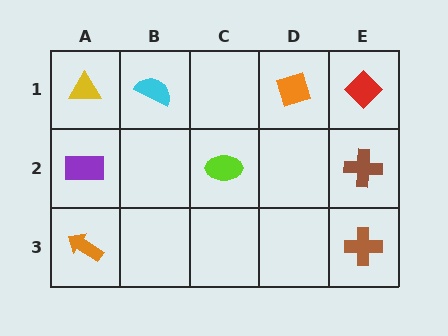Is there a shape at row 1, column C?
No, that cell is empty.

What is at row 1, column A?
A yellow triangle.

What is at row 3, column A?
An orange arrow.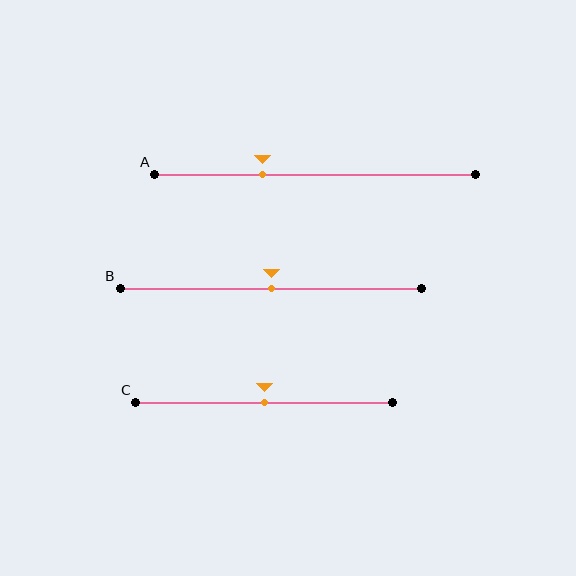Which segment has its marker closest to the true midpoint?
Segment B has its marker closest to the true midpoint.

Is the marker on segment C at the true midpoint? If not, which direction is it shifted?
Yes, the marker on segment C is at the true midpoint.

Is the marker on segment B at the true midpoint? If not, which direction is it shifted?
Yes, the marker on segment B is at the true midpoint.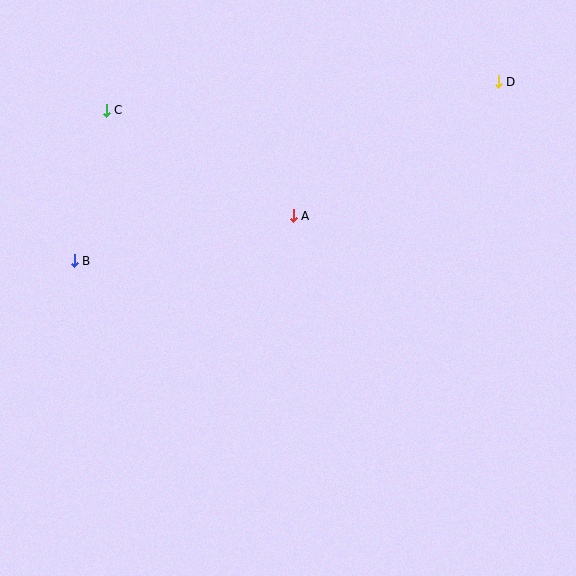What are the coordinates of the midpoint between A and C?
The midpoint between A and C is at (200, 163).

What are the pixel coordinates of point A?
Point A is at (293, 216).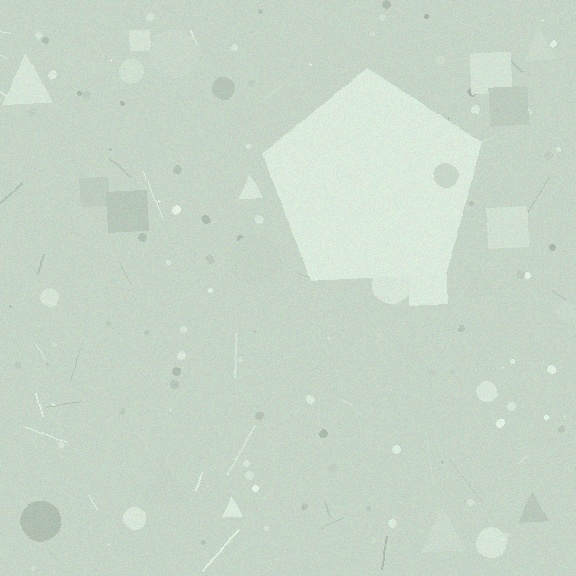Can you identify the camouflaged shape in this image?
The camouflaged shape is a pentagon.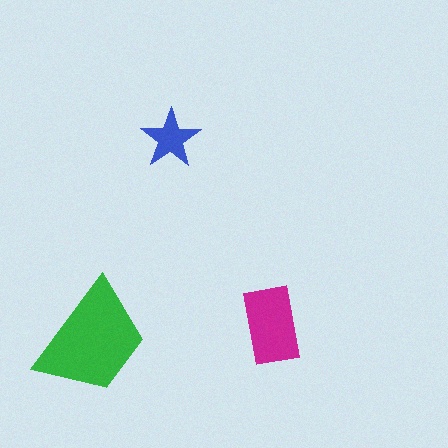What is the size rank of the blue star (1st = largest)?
3rd.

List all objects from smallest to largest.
The blue star, the magenta rectangle, the green trapezoid.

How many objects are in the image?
There are 3 objects in the image.